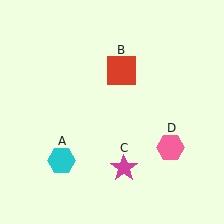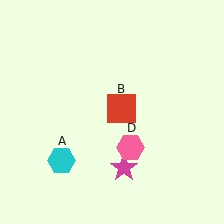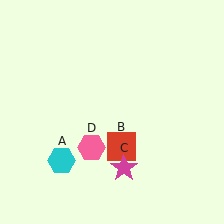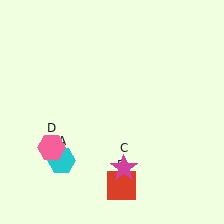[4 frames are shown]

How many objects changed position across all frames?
2 objects changed position: red square (object B), pink hexagon (object D).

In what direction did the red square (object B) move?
The red square (object B) moved down.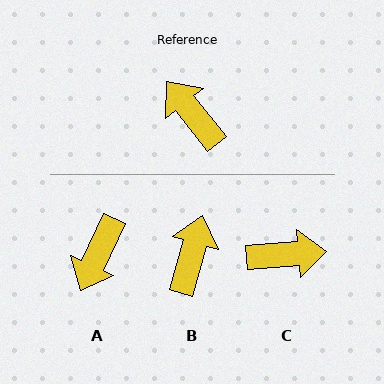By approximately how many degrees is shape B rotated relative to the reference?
Approximately 54 degrees clockwise.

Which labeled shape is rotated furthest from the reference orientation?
C, about 125 degrees away.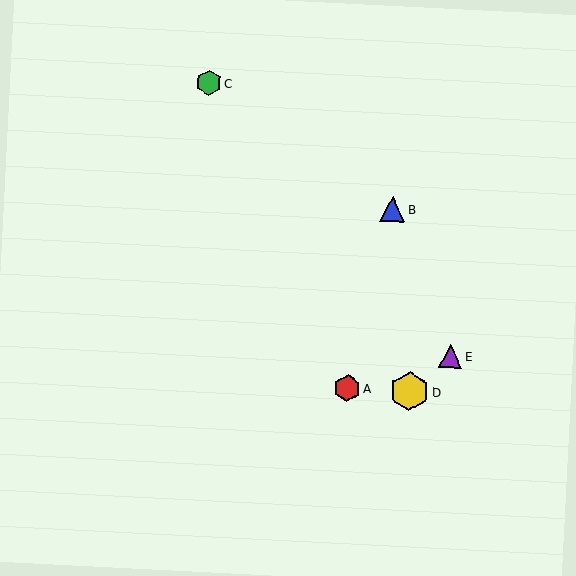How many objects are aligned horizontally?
2 objects (A, D) are aligned horizontally.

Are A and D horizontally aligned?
Yes, both are at y≈388.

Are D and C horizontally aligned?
No, D is at y≈391 and C is at y≈83.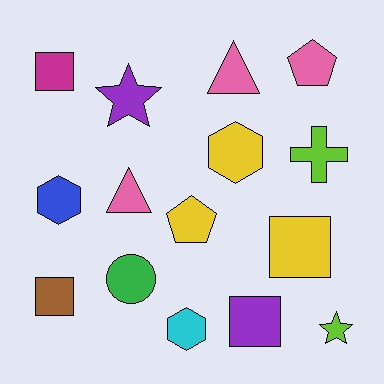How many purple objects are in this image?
There are 2 purple objects.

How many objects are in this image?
There are 15 objects.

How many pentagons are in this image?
There are 2 pentagons.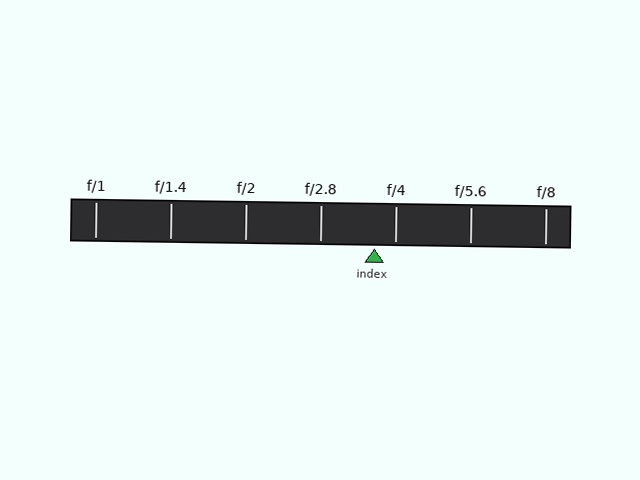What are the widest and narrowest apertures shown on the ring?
The widest aperture shown is f/1 and the narrowest is f/8.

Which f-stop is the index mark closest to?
The index mark is closest to f/4.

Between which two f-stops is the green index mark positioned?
The index mark is between f/2.8 and f/4.